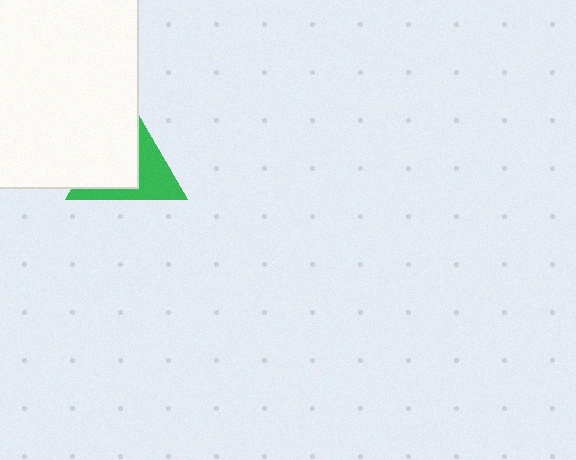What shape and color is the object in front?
The object in front is a white square.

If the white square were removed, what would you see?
You would see the complete green triangle.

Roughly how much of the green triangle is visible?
A small part of it is visible (roughly 42%).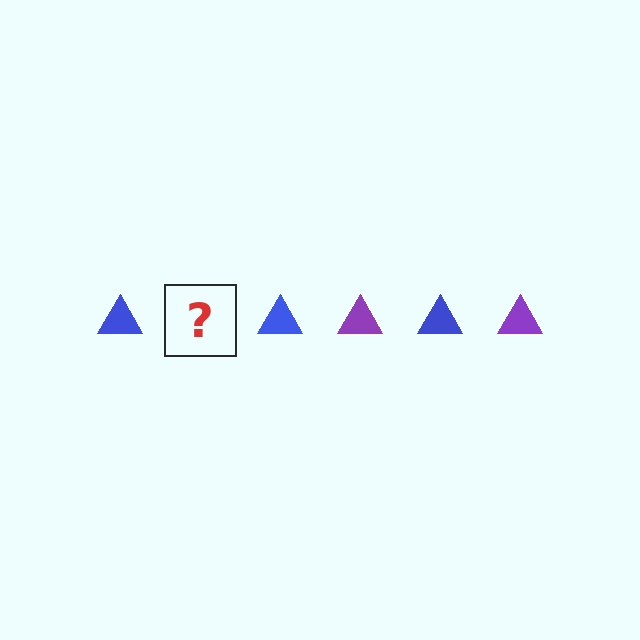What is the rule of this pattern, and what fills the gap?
The rule is that the pattern cycles through blue, purple triangles. The gap should be filled with a purple triangle.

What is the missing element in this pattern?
The missing element is a purple triangle.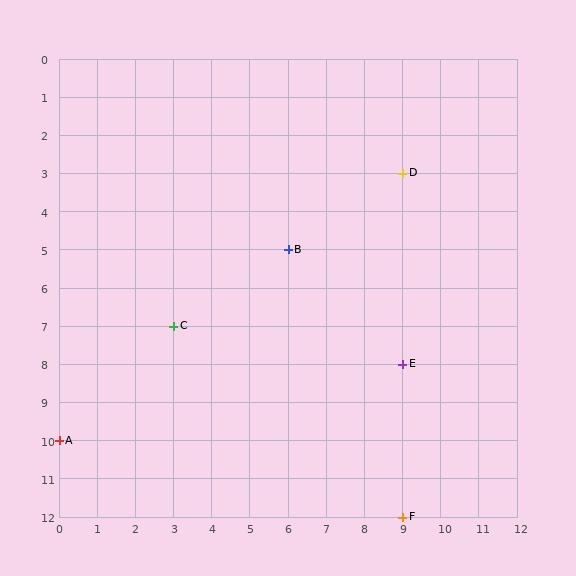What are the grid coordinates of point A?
Point A is at grid coordinates (0, 10).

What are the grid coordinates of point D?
Point D is at grid coordinates (9, 3).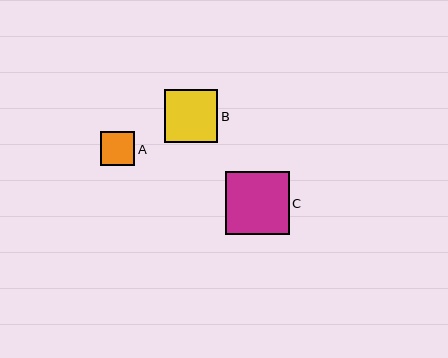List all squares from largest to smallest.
From largest to smallest: C, B, A.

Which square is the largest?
Square C is the largest with a size of approximately 64 pixels.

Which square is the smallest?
Square A is the smallest with a size of approximately 34 pixels.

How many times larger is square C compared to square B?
Square C is approximately 1.2 times the size of square B.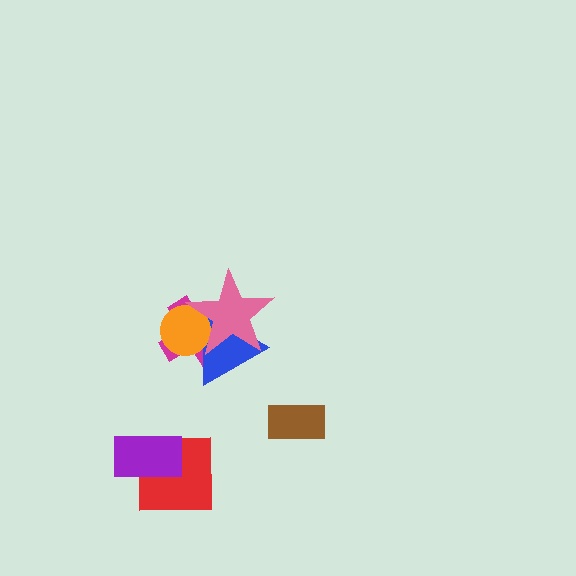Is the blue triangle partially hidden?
Yes, it is partially covered by another shape.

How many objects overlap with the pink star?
3 objects overlap with the pink star.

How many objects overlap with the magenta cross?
3 objects overlap with the magenta cross.